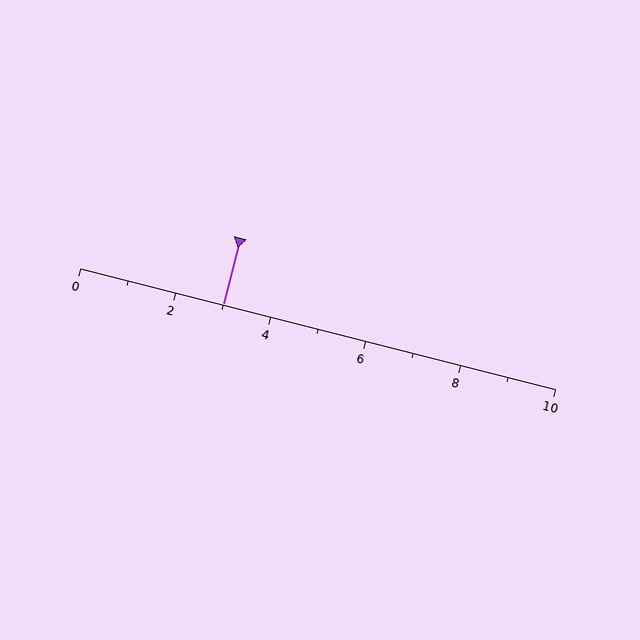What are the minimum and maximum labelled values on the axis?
The axis runs from 0 to 10.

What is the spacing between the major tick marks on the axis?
The major ticks are spaced 2 apart.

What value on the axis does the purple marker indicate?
The marker indicates approximately 3.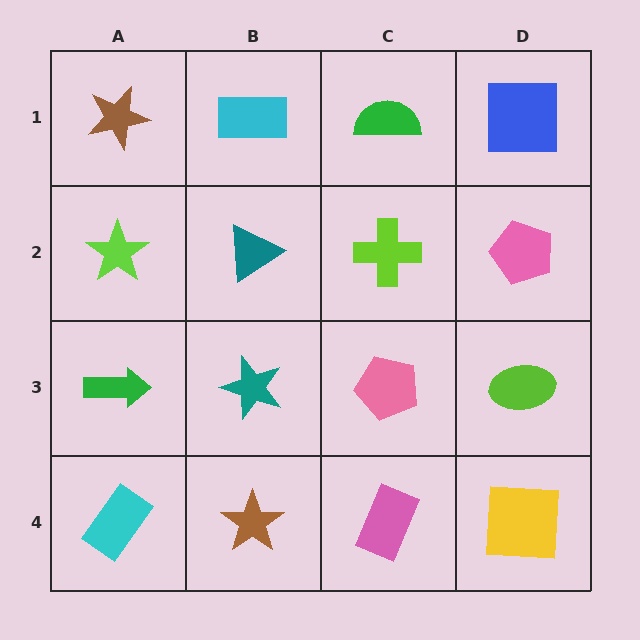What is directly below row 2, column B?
A teal star.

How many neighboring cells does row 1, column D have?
2.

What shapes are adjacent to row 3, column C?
A lime cross (row 2, column C), a pink rectangle (row 4, column C), a teal star (row 3, column B), a lime ellipse (row 3, column D).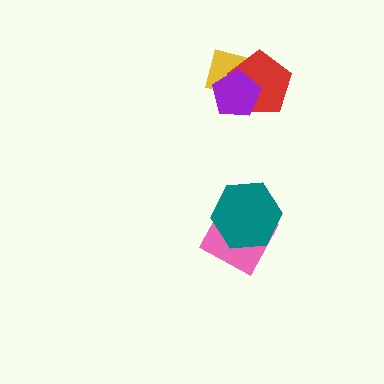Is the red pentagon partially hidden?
Yes, it is partially covered by another shape.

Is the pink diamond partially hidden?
Yes, it is partially covered by another shape.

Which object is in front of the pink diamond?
The teal hexagon is in front of the pink diamond.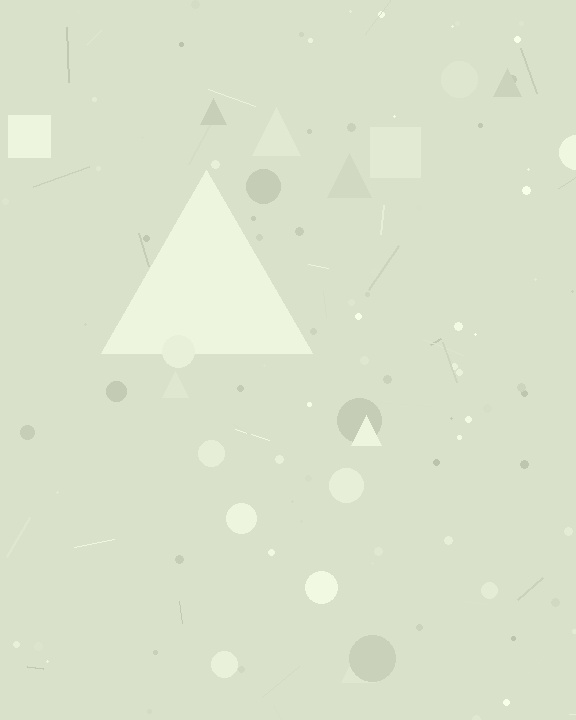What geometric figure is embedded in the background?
A triangle is embedded in the background.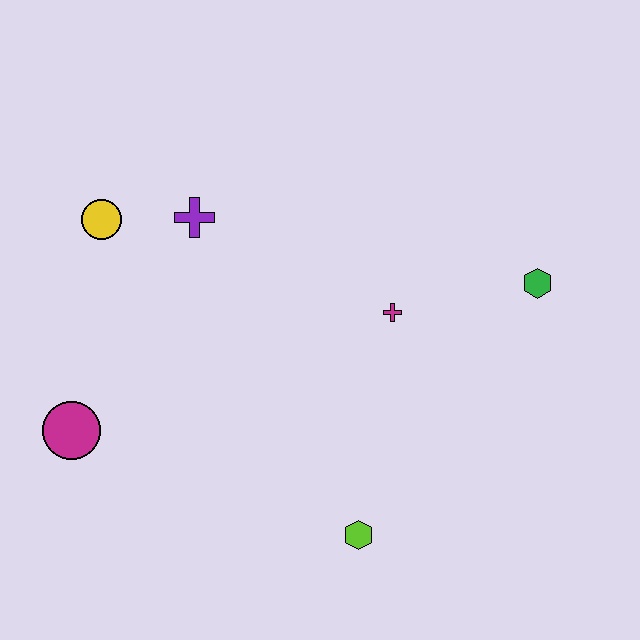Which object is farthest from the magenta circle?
The green hexagon is farthest from the magenta circle.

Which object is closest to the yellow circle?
The purple cross is closest to the yellow circle.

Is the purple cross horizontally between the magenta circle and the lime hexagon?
Yes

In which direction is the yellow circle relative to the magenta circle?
The yellow circle is above the magenta circle.